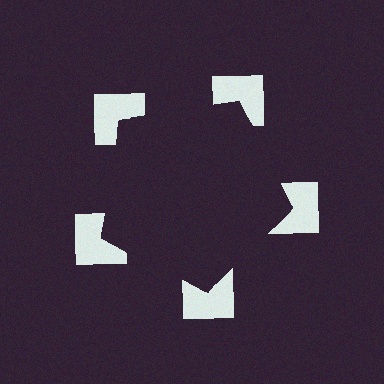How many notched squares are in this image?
There are 5 — one at each vertex of the illusory pentagon.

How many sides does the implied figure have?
5 sides.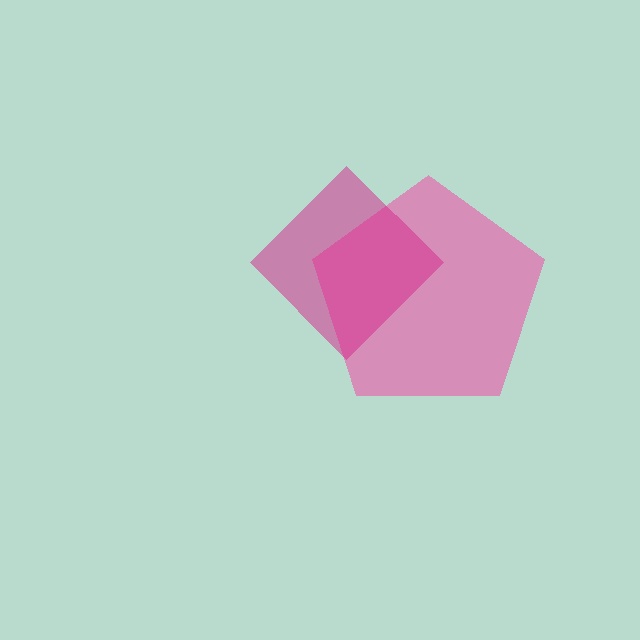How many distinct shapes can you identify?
There are 2 distinct shapes: a pink pentagon, a magenta diamond.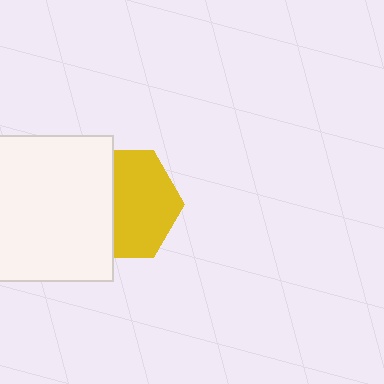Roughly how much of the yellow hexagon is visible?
About half of it is visible (roughly 60%).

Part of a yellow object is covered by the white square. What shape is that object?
It is a hexagon.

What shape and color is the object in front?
The object in front is a white square.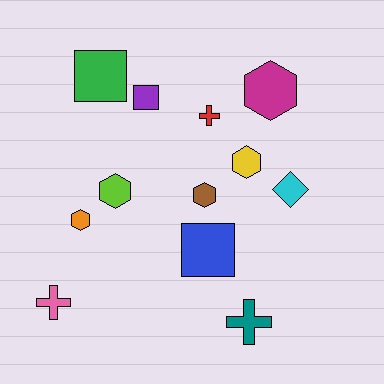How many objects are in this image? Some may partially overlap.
There are 12 objects.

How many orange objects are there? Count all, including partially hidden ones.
There is 1 orange object.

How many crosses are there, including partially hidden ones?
There are 3 crosses.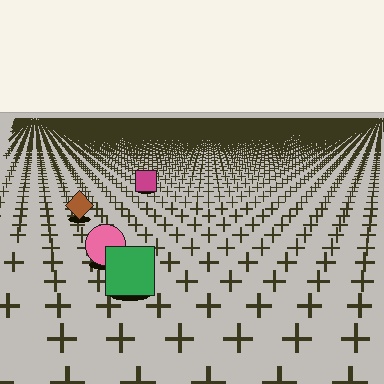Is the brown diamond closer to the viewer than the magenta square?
Yes. The brown diamond is closer — you can tell from the texture gradient: the ground texture is coarser near it.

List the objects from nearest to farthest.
From nearest to farthest: the green square, the pink circle, the brown diamond, the magenta square.